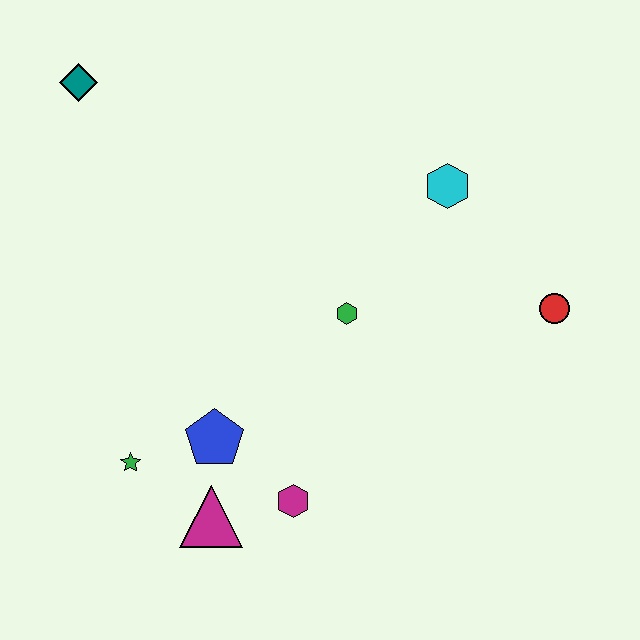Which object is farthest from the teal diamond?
The red circle is farthest from the teal diamond.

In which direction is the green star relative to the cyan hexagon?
The green star is to the left of the cyan hexagon.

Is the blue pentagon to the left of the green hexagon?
Yes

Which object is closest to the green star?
The blue pentagon is closest to the green star.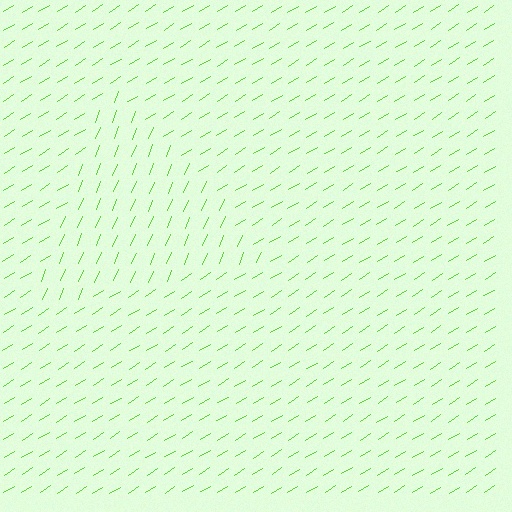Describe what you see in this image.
The image is filled with small lime line segments. A triangle region in the image has lines oriented differently from the surrounding lines, creating a visible texture boundary.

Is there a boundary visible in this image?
Yes, there is a texture boundary formed by a change in line orientation.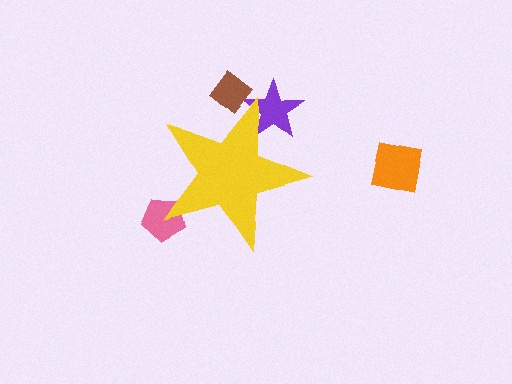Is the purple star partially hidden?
Yes, the purple star is partially hidden behind the yellow star.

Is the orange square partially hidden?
No, the orange square is fully visible.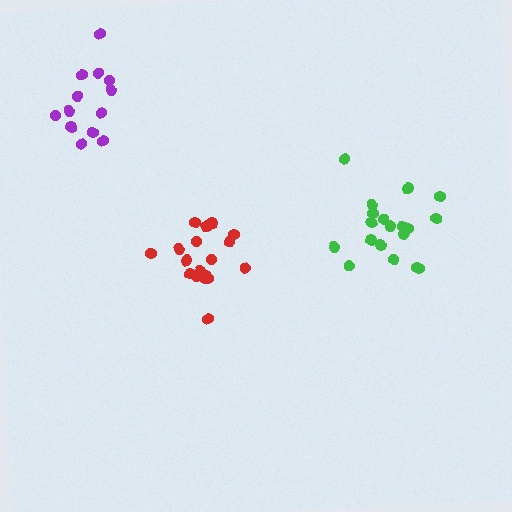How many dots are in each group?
Group 1: 18 dots, Group 2: 19 dots, Group 3: 13 dots (50 total).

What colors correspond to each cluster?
The clusters are colored: red, green, purple.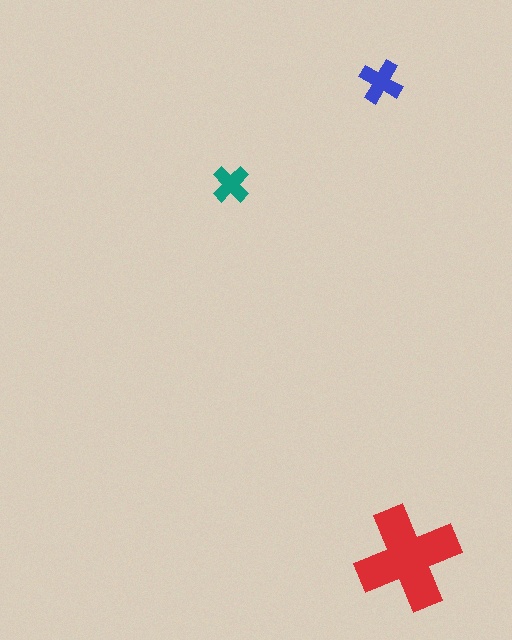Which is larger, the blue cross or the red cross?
The red one.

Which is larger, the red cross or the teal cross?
The red one.